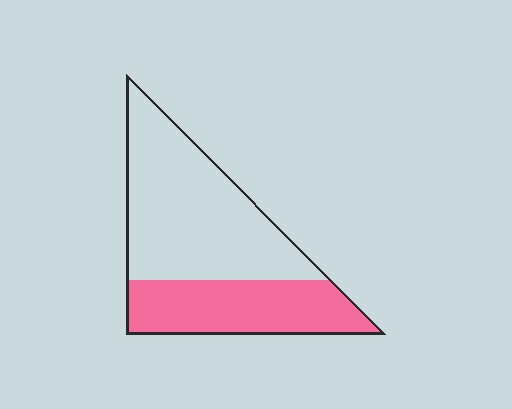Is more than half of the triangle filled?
No.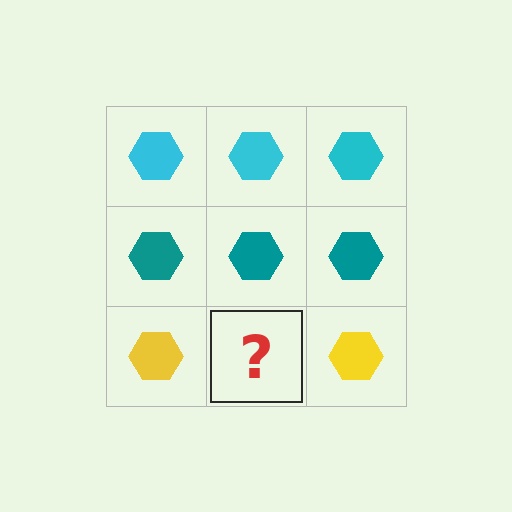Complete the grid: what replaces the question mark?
The question mark should be replaced with a yellow hexagon.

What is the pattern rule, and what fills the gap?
The rule is that each row has a consistent color. The gap should be filled with a yellow hexagon.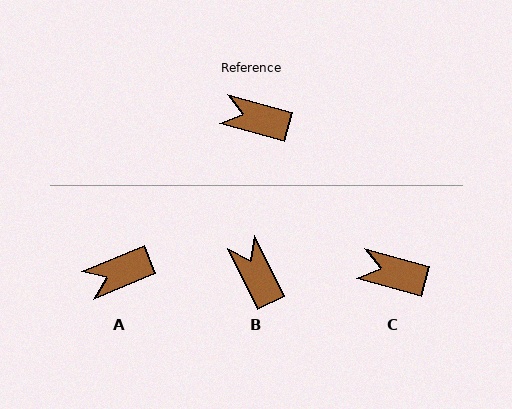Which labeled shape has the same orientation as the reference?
C.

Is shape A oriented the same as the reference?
No, it is off by about 38 degrees.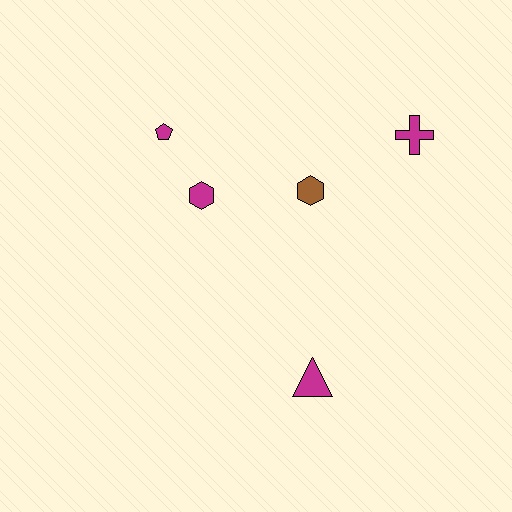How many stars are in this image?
There are no stars.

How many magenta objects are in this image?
There are 4 magenta objects.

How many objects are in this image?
There are 5 objects.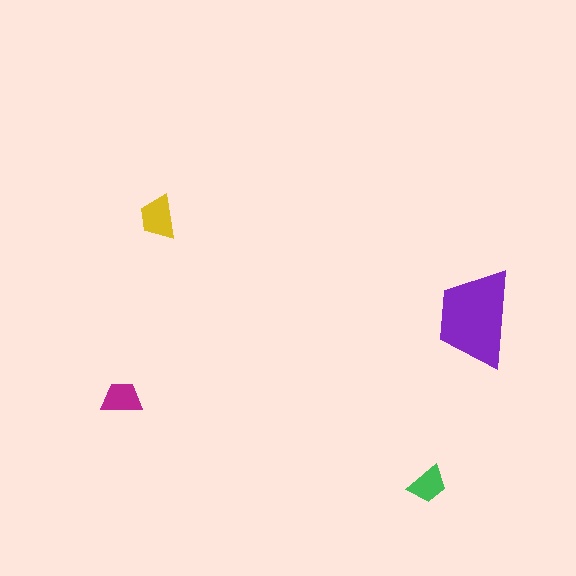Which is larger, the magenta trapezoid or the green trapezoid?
The magenta one.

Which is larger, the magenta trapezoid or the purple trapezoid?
The purple one.